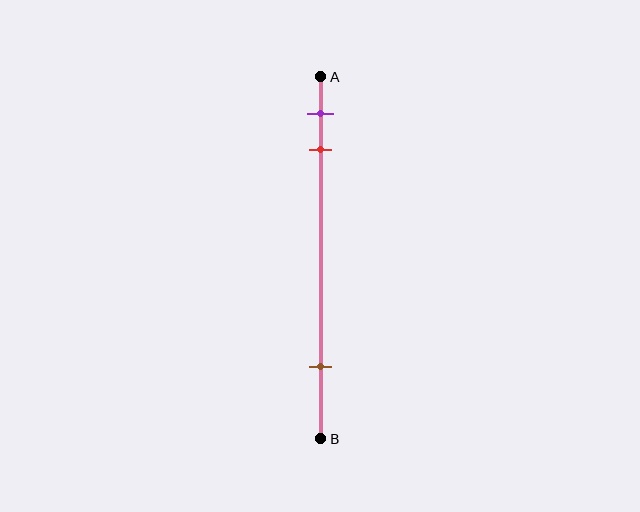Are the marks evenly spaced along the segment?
No, the marks are not evenly spaced.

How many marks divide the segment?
There are 3 marks dividing the segment.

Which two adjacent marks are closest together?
The purple and red marks are the closest adjacent pair.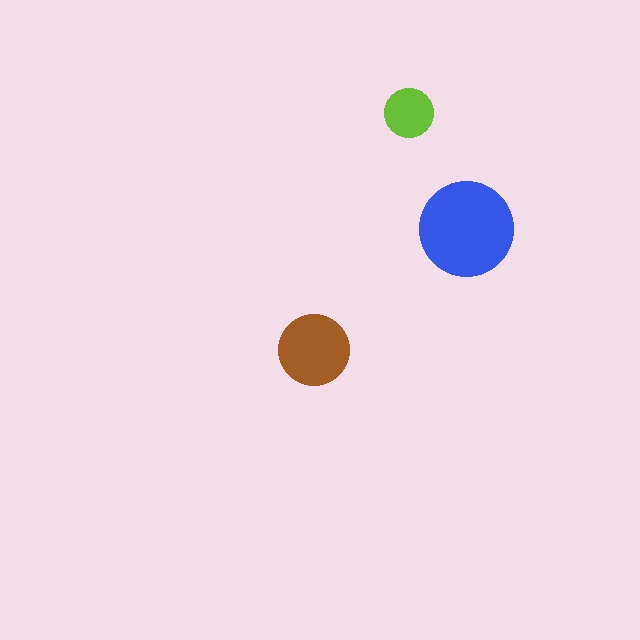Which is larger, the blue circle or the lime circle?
The blue one.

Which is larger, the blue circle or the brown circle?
The blue one.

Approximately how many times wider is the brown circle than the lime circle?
About 1.5 times wider.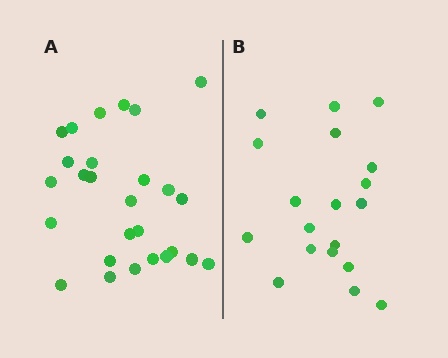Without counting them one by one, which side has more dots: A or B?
Region A (the left region) has more dots.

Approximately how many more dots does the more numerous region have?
Region A has roughly 8 or so more dots than region B.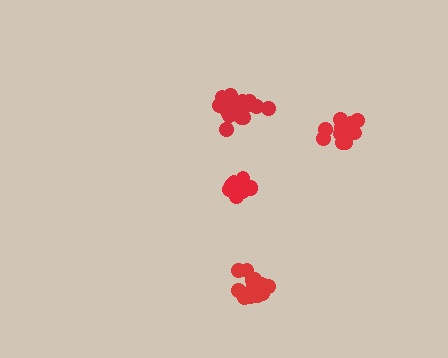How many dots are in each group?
Group 1: 15 dots, Group 2: 20 dots, Group 3: 14 dots, Group 4: 14 dots (63 total).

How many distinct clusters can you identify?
There are 4 distinct clusters.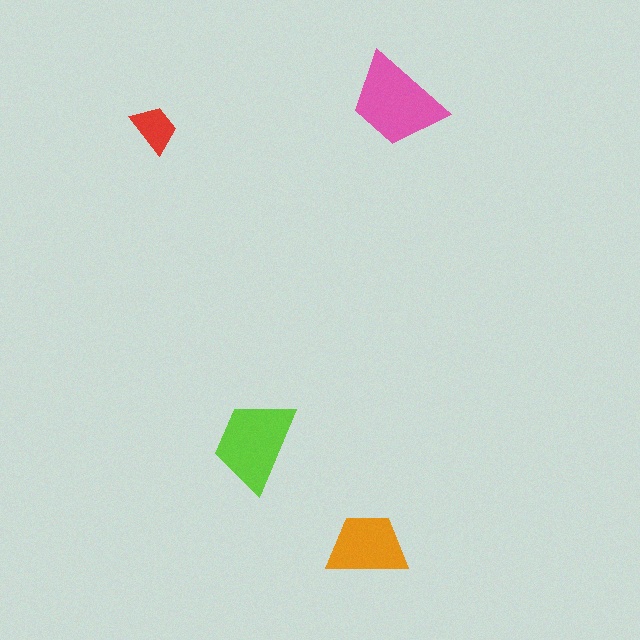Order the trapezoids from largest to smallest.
the pink one, the lime one, the orange one, the red one.